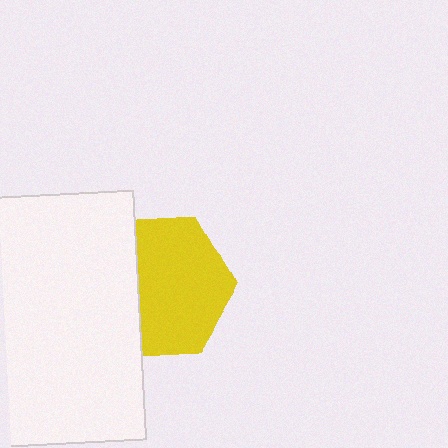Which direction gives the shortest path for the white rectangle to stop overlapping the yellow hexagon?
Moving left gives the shortest separation.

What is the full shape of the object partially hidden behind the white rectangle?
The partially hidden object is a yellow hexagon.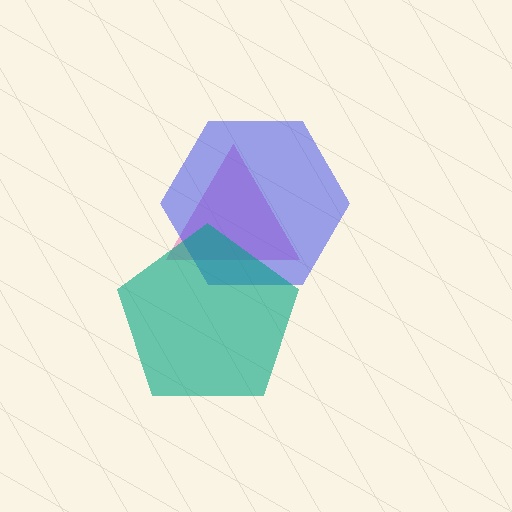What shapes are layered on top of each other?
The layered shapes are: a pink triangle, a blue hexagon, a teal pentagon.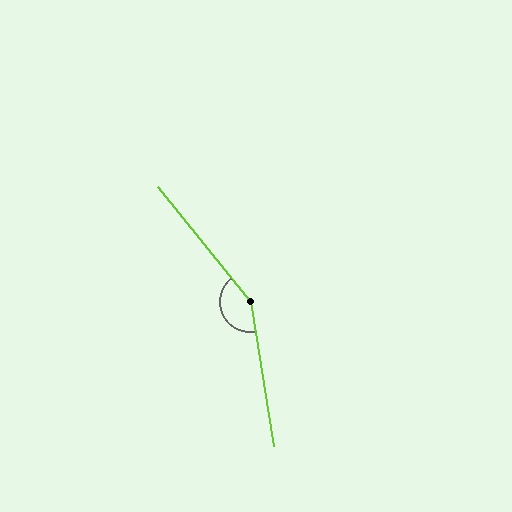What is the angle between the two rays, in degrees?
Approximately 150 degrees.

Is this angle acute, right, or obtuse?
It is obtuse.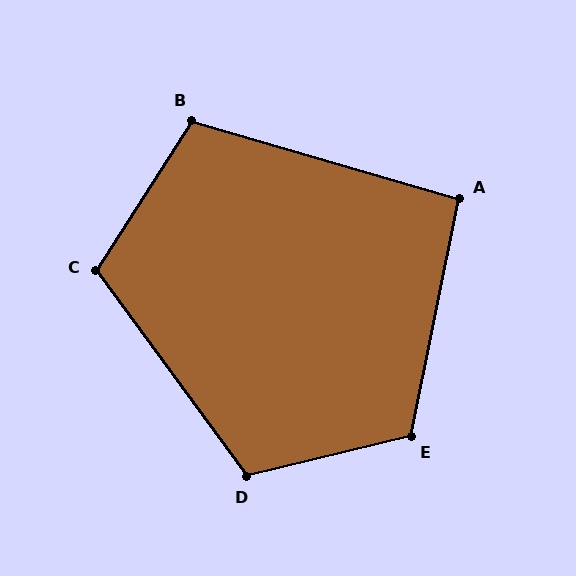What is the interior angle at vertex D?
Approximately 112 degrees (obtuse).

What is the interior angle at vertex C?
Approximately 111 degrees (obtuse).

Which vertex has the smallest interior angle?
A, at approximately 95 degrees.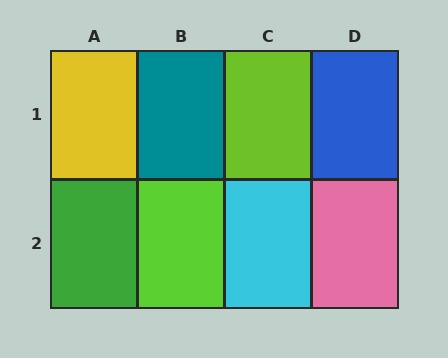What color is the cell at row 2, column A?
Green.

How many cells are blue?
1 cell is blue.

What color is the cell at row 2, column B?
Lime.